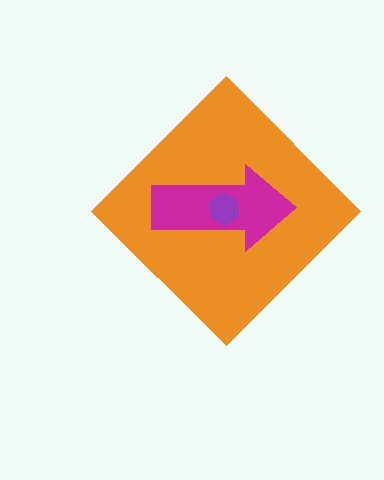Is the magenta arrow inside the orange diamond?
Yes.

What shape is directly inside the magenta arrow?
The purple hexagon.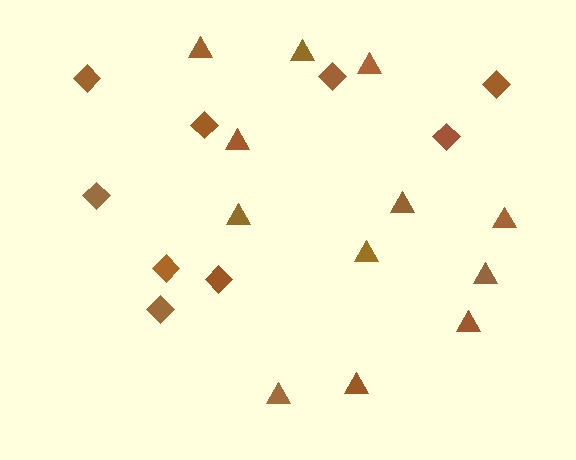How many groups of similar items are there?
There are 2 groups: one group of diamonds (9) and one group of triangles (12).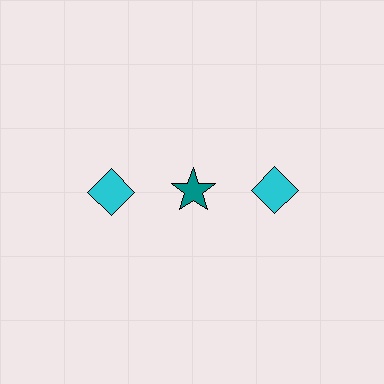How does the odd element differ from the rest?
It differs in both color (teal instead of cyan) and shape (star instead of diamond).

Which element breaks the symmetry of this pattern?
The teal star in the top row, second from left column breaks the symmetry. All other shapes are cyan diamonds.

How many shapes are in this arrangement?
There are 3 shapes arranged in a grid pattern.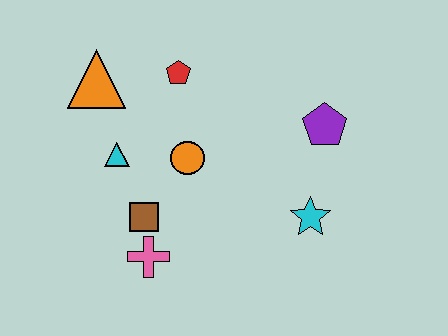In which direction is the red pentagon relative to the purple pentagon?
The red pentagon is to the left of the purple pentagon.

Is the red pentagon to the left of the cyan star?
Yes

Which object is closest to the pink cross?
The brown square is closest to the pink cross.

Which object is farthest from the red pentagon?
The cyan star is farthest from the red pentagon.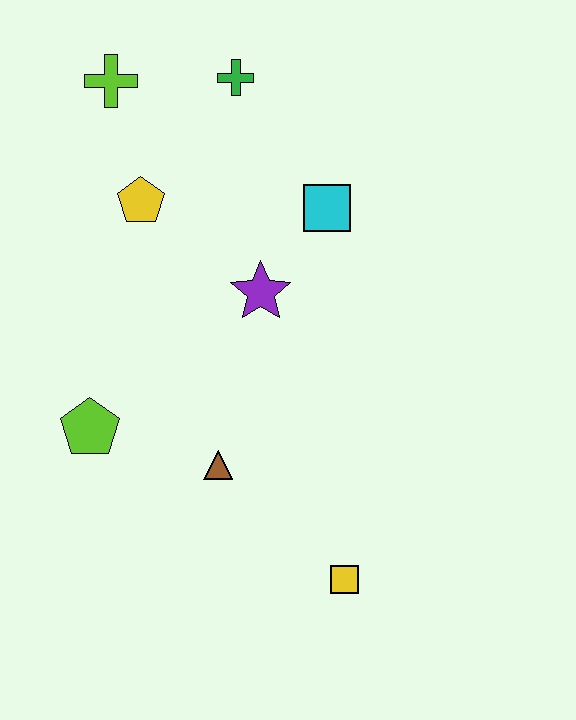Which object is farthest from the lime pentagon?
The green cross is farthest from the lime pentagon.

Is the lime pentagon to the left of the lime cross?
Yes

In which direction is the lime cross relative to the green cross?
The lime cross is to the left of the green cross.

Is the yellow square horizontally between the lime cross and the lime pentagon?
No